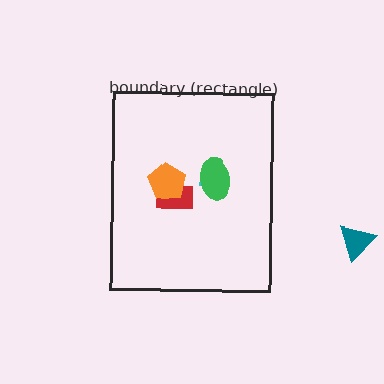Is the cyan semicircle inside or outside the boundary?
Inside.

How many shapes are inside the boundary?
4 inside, 1 outside.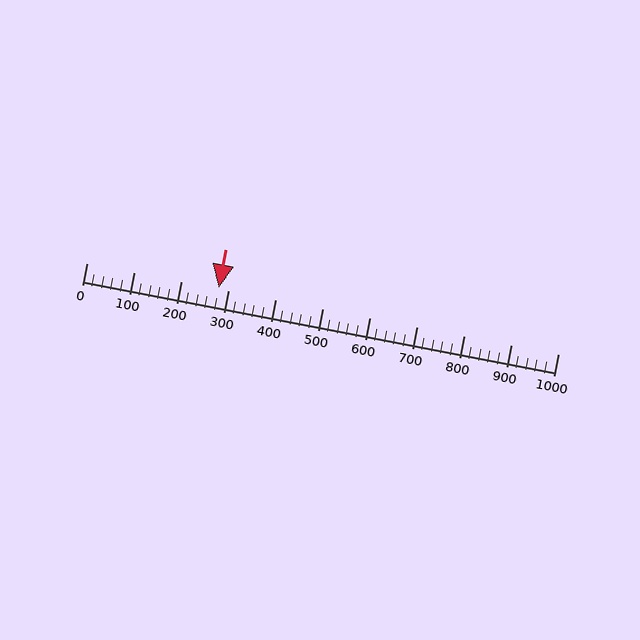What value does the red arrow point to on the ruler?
The red arrow points to approximately 280.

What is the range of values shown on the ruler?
The ruler shows values from 0 to 1000.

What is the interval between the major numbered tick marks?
The major tick marks are spaced 100 units apart.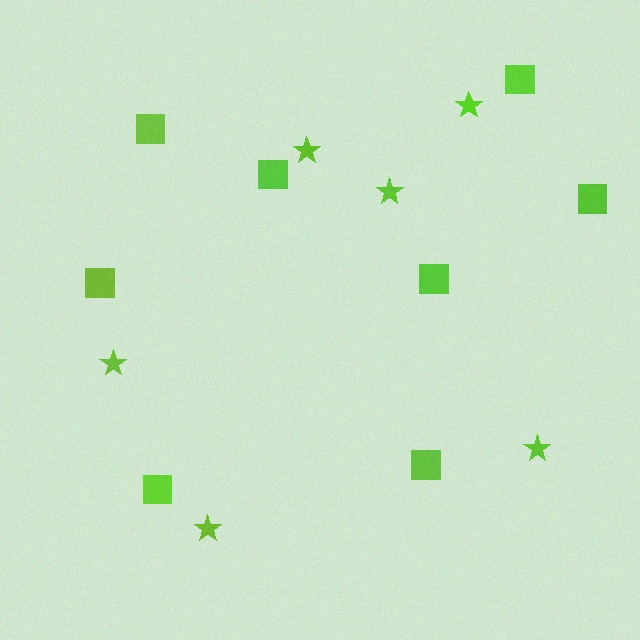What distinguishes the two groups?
There are 2 groups: one group of stars (6) and one group of squares (8).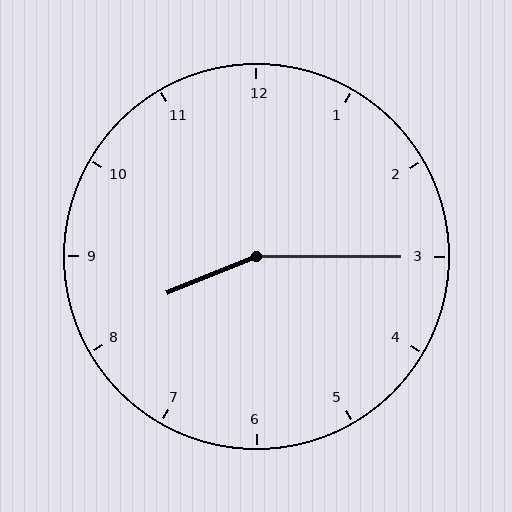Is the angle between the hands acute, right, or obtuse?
It is obtuse.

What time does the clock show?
8:15.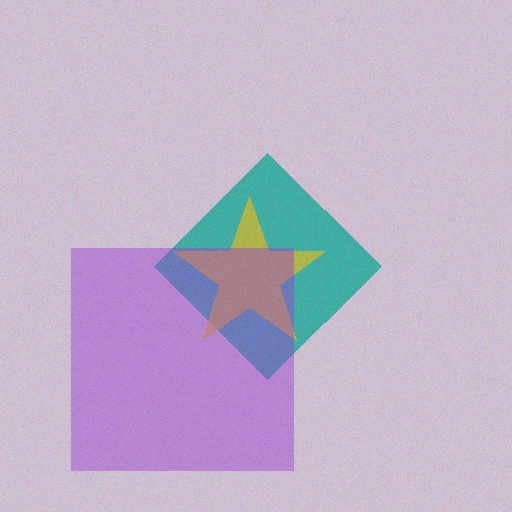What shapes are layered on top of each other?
The layered shapes are: a teal diamond, a yellow star, a purple square.